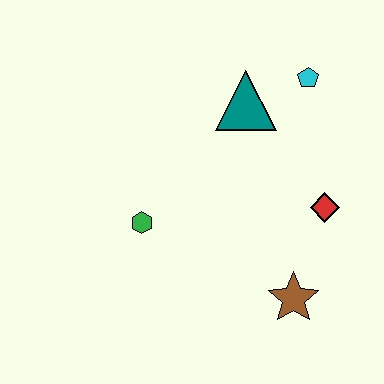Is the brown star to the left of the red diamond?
Yes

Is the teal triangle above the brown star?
Yes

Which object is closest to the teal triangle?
The cyan pentagon is closest to the teal triangle.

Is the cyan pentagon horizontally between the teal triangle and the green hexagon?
No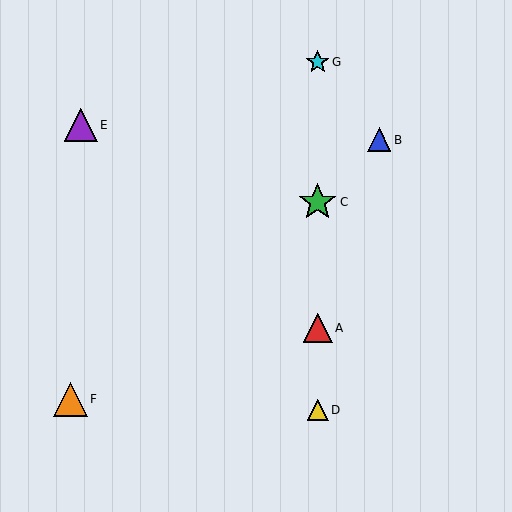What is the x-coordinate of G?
Object G is at x≈318.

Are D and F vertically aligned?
No, D is at x≈318 and F is at x≈70.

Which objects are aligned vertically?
Objects A, C, D, G are aligned vertically.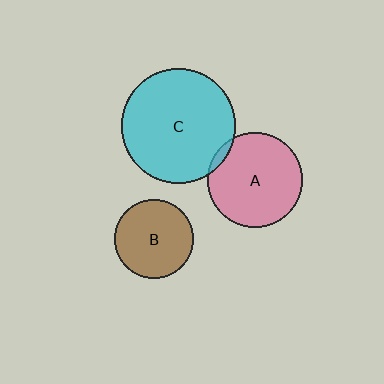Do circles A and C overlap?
Yes.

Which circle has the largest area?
Circle C (cyan).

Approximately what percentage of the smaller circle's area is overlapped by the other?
Approximately 5%.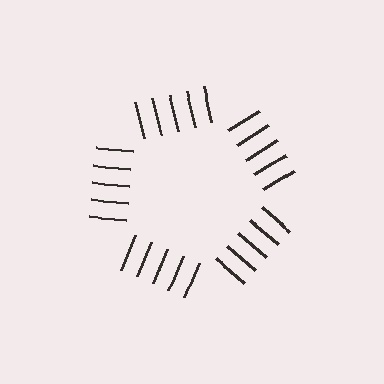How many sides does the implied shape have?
5 sides — the line-ends trace a pentagon.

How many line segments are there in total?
25 — 5 along each of the 5 edges.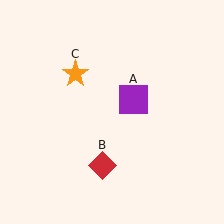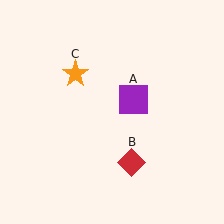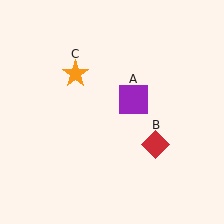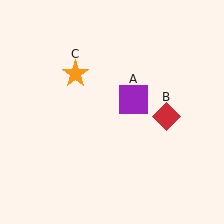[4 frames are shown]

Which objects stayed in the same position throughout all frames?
Purple square (object A) and orange star (object C) remained stationary.